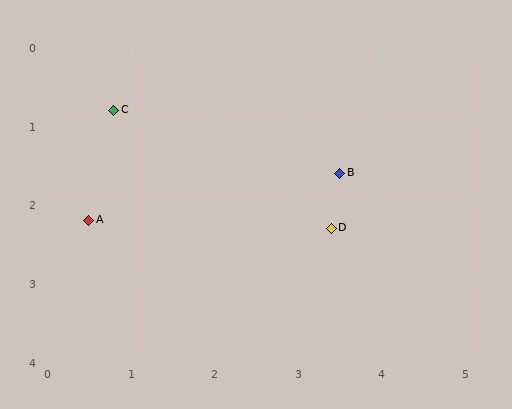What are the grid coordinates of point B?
Point B is at approximately (3.5, 1.6).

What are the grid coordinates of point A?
Point A is at approximately (0.5, 2.2).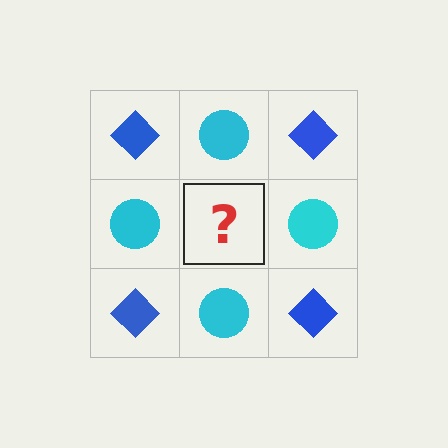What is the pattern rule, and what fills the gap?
The rule is that it alternates blue diamond and cyan circle in a checkerboard pattern. The gap should be filled with a blue diamond.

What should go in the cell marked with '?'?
The missing cell should contain a blue diamond.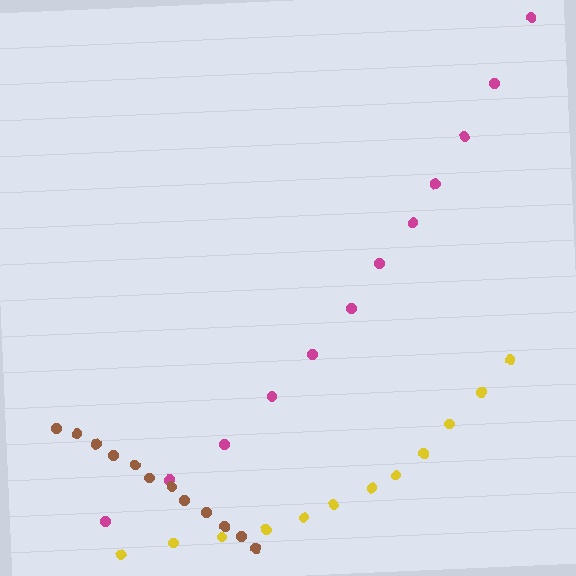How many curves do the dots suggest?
There are 3 distinct paths.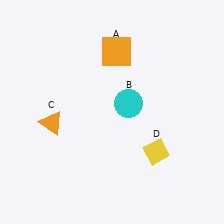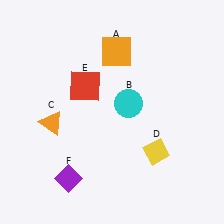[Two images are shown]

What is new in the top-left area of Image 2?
A red square (E) was added in the top-left area of Image 2.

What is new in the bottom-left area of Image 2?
A purple diamond (F) was added in the bottom-left area of Image 2.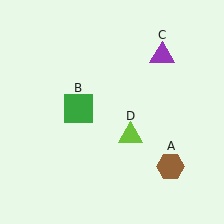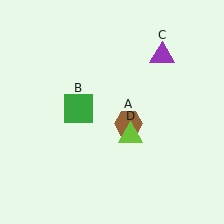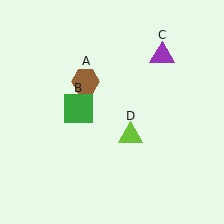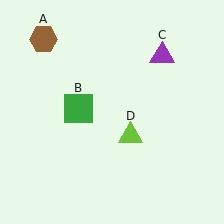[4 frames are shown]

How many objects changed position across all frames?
1 object changed position: brown hexagon (object A).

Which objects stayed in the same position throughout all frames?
Green square (object B) and purple triangle (object C) and lime triangle (object D) remained stationary.